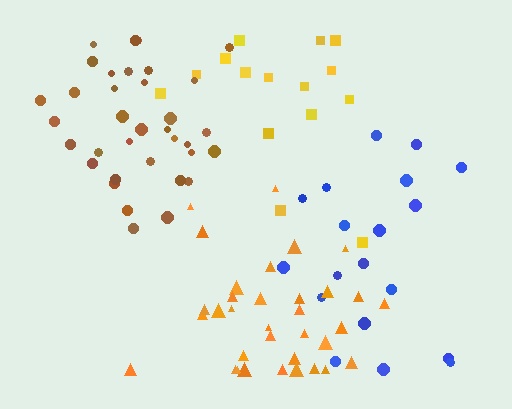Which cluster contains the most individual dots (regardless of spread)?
Orange (35).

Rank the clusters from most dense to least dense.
brown, orange, yellow, blue.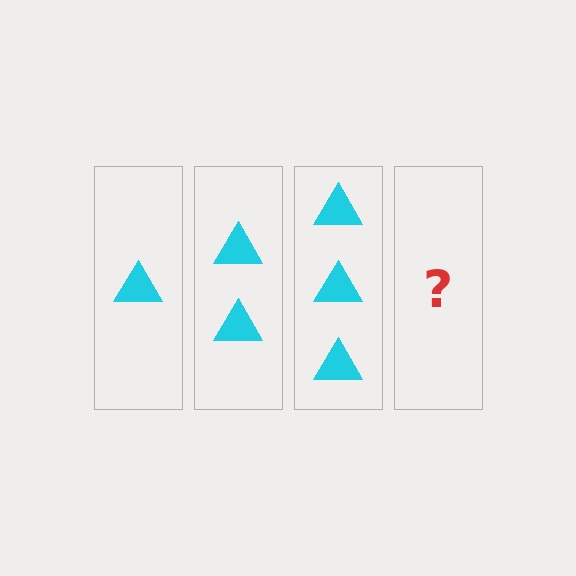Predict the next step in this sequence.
The next step is 4 triangles.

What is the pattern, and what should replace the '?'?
The pattern is that each step adds one more triangle. The '?' should be 4 triangles.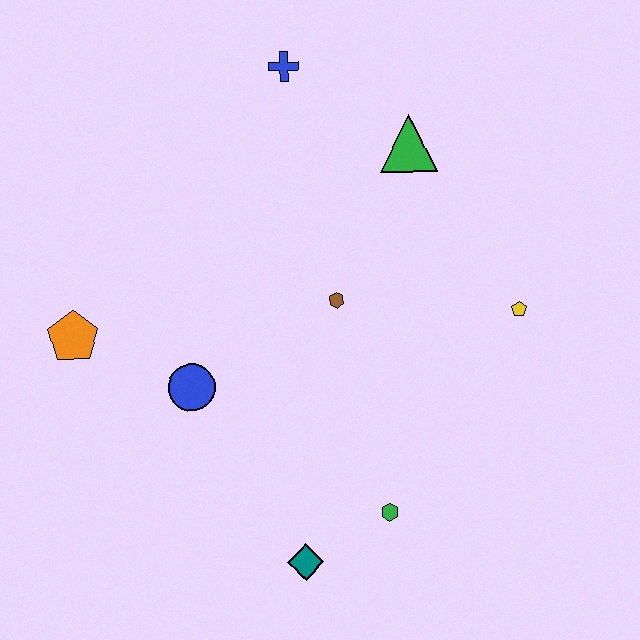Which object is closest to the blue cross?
The green triangle is closest to the blue cross.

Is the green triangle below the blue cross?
Yes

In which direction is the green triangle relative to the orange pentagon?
The green triangle is to the right of the orange pentagon.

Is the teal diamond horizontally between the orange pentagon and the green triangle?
Yes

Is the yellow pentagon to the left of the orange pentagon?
No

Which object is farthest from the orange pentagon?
The yellow pentagon is farthest from the orange pentagon.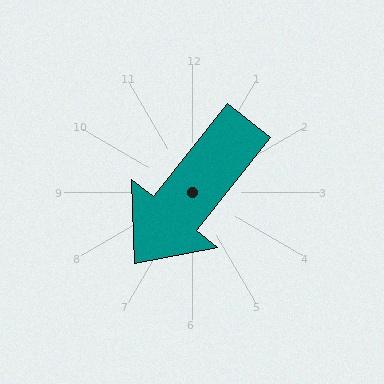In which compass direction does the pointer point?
Southwest.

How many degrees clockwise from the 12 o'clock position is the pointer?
Approximately 219 degrees.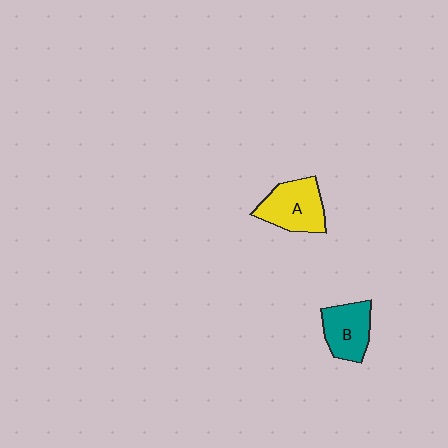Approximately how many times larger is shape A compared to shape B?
Approximately 1.2 times.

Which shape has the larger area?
Shape A (yellow).